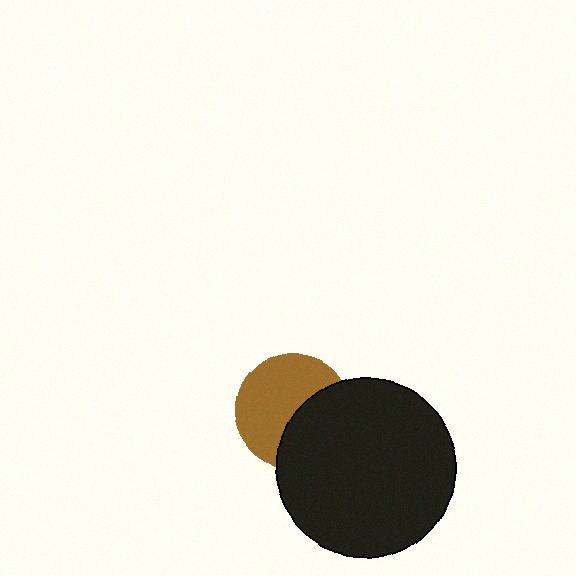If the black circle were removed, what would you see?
You would see the complete brown circle.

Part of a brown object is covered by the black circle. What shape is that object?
It is a circle.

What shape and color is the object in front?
The object in front is a black circle.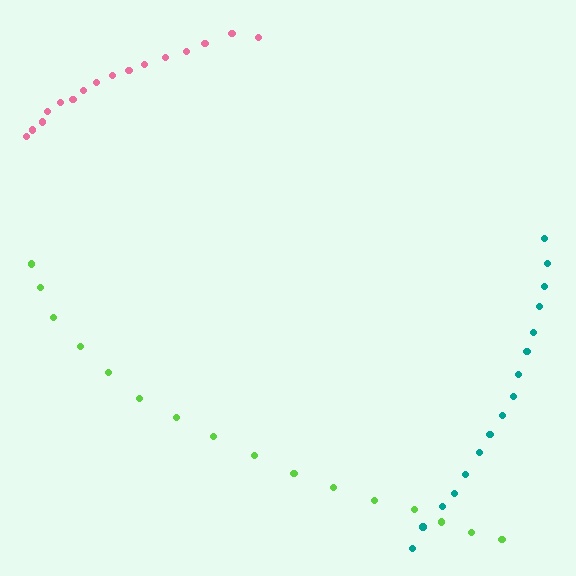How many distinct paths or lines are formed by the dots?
There are 3 distinct paths.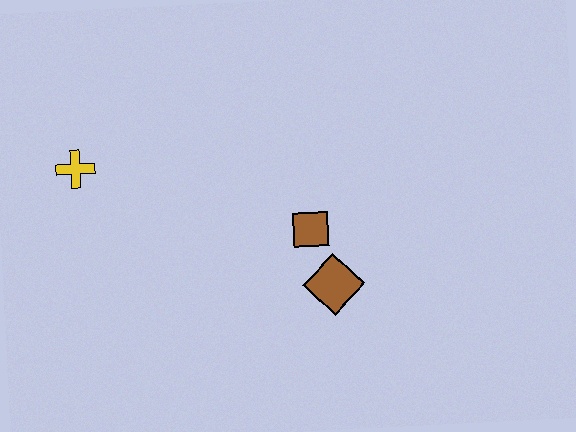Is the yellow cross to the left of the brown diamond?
Yes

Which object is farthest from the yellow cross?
The brown diamond is farthest from the yellow cross.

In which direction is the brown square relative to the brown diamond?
The brown square is above the brown diamond.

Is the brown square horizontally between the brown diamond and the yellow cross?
Yes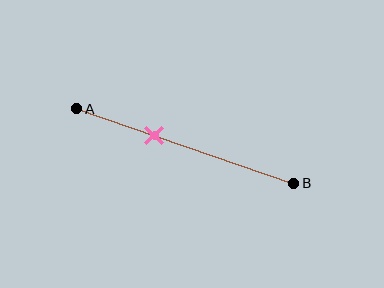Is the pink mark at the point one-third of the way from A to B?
Yes, the mark is approximately at the one-third point.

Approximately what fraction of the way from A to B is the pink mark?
The pink mark is approximately 35% of the way from A to B.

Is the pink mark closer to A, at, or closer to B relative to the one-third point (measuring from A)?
The pink mark is approximately at the one-third point of segment AB.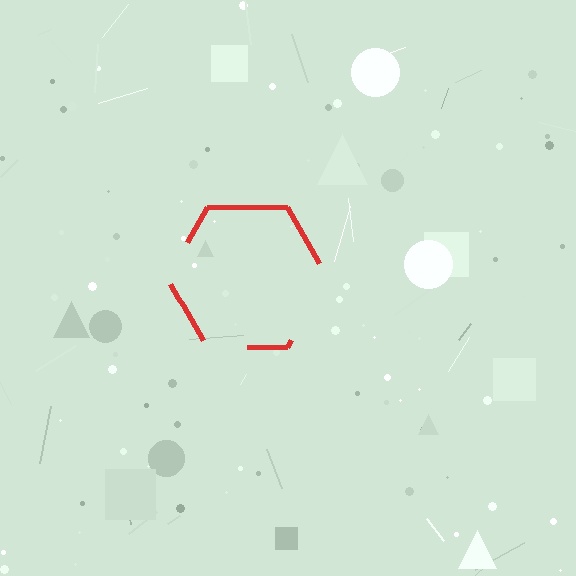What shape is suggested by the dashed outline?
The dashed outline suggests a hexagon.